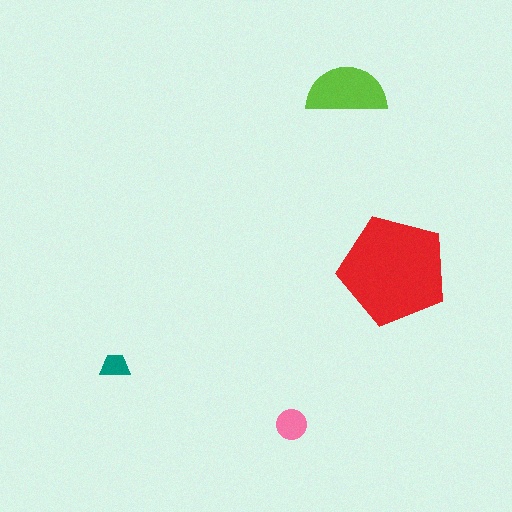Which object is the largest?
The red pentagon.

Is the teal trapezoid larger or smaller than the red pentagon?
Smaller.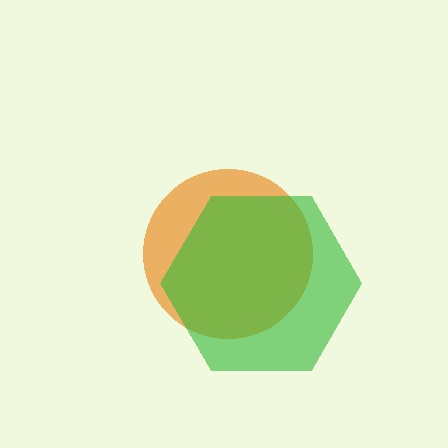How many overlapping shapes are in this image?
There are 2 overlapping shapes in the image.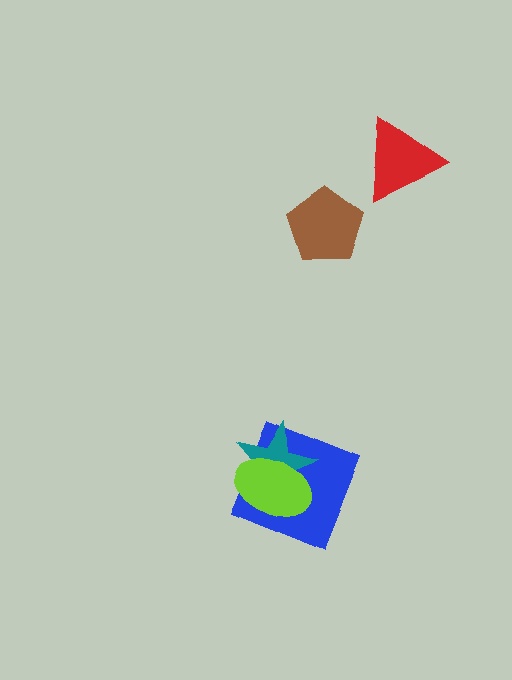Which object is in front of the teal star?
The lime ellipse is in front of the teal star.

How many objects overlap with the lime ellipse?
2 objects overlap with the lime ellipse.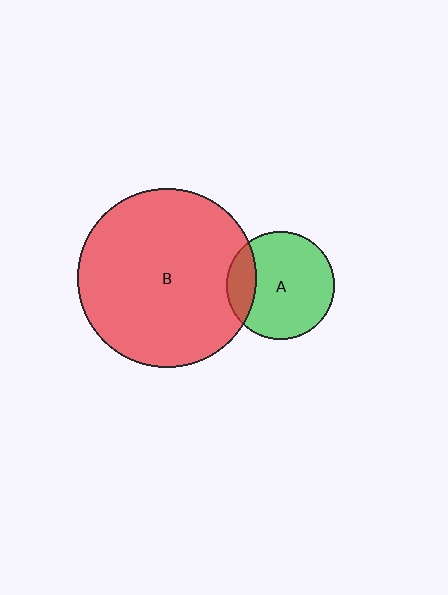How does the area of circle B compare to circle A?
Approximately 2.7 times.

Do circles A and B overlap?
Yes.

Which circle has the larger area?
Circle B (red).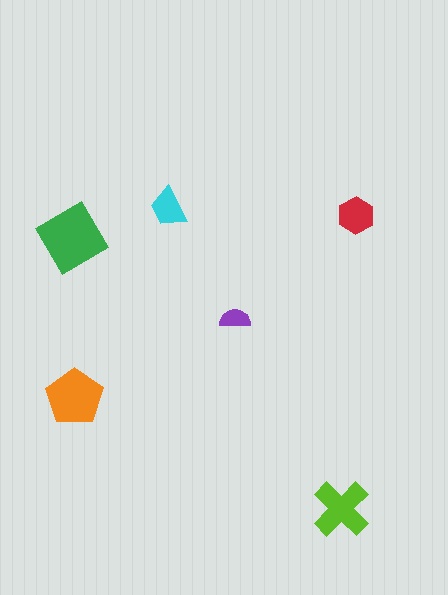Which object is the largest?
The green diamond.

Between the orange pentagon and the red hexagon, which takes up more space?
The orange pentagon.